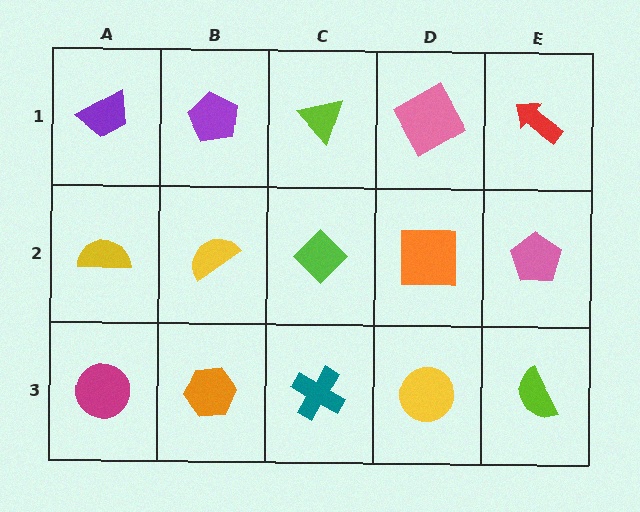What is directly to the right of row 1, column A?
A purple pentagon.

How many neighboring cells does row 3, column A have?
2.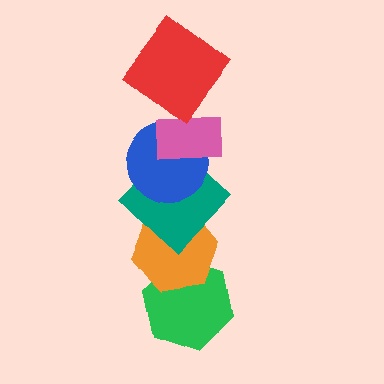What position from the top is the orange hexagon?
The orange hexagon is 5th from the top.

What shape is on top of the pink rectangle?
The red diamond is on top of the pink rectangle.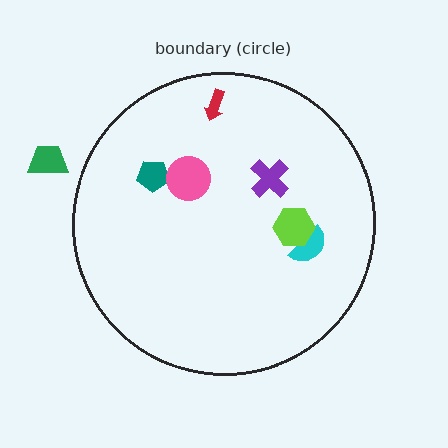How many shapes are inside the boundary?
6 inside, 1 outside.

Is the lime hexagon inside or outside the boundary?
Inside.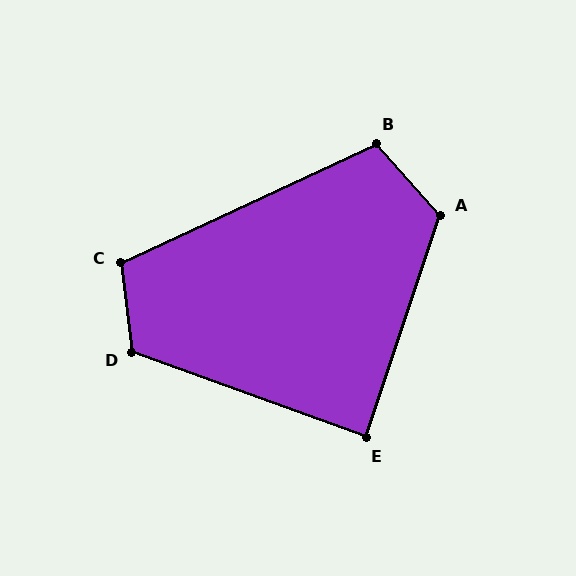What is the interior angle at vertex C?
Approximately 108 degrees (obtuse).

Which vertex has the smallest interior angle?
E, at approximately 89 degrees.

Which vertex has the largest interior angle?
A, at approximately 120 degrees.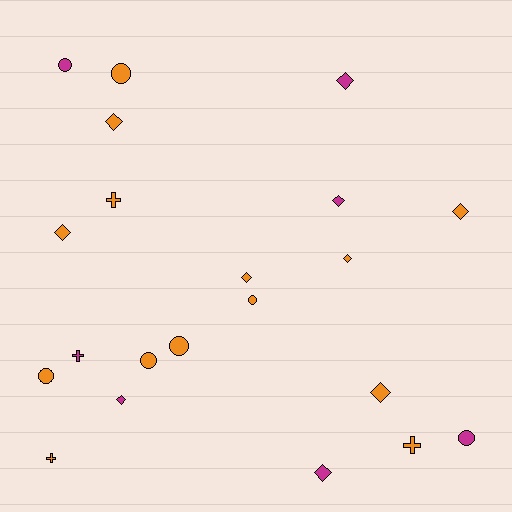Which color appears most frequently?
Orange, with 14 objects.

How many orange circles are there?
There are 5 orange circles.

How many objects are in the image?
There are 21 objects.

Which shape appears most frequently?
Diamond, with 10 objects.